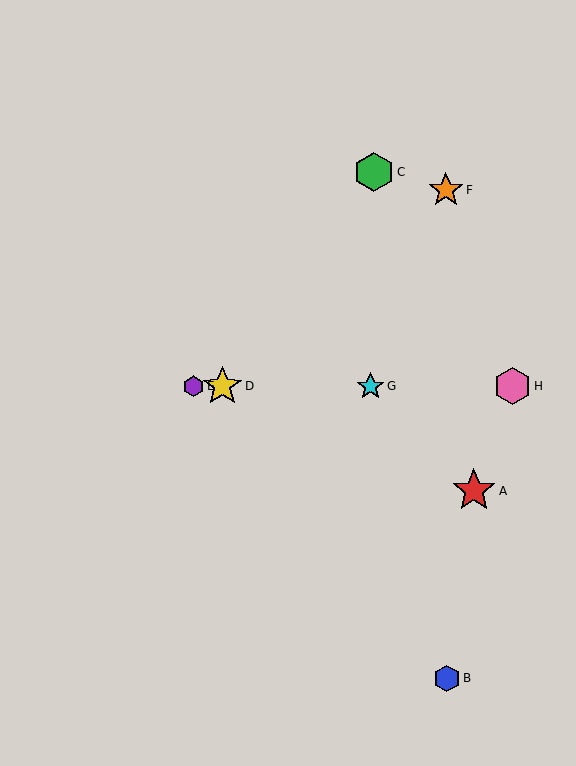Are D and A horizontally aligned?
No, D is at y≈386 and A is at y≈491.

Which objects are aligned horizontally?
Objects D, E, G, H are aligned horizontally.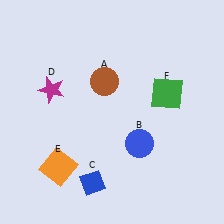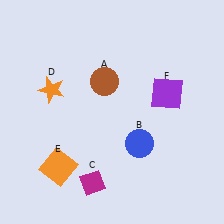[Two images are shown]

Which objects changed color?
C changed from blue to magenta. D changed from magenta to orange. F changed from green to purple.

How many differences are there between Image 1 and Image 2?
There are 3 differences between the two images.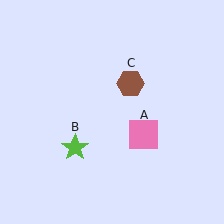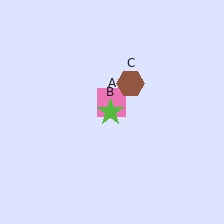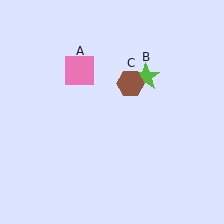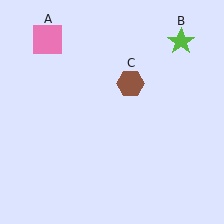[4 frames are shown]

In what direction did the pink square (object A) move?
The pink square (object A) moved up and to the left.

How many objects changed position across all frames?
2 objects changed position: pink square (object A), lime star (object B).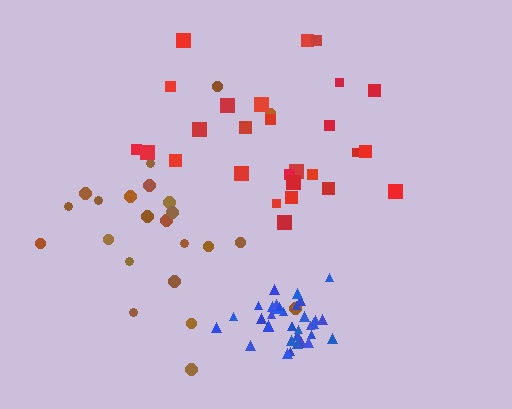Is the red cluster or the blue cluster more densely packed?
Blue.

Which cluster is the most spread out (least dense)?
Brown.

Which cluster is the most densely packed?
Blue.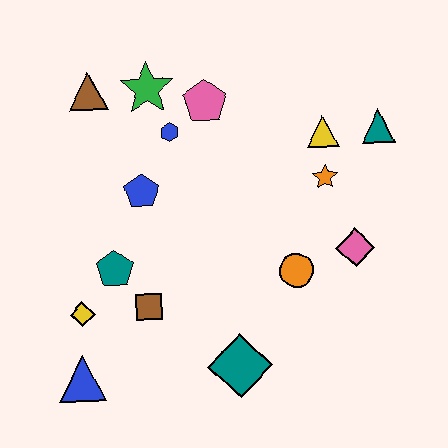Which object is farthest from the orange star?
The blue triangle is farthest from the orange star.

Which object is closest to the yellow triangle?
The orange star is closest to the yellow triangle.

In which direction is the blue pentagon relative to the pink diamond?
The blue pentagon is to the left of the pink diamond.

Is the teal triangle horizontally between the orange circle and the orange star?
No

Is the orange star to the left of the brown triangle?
No